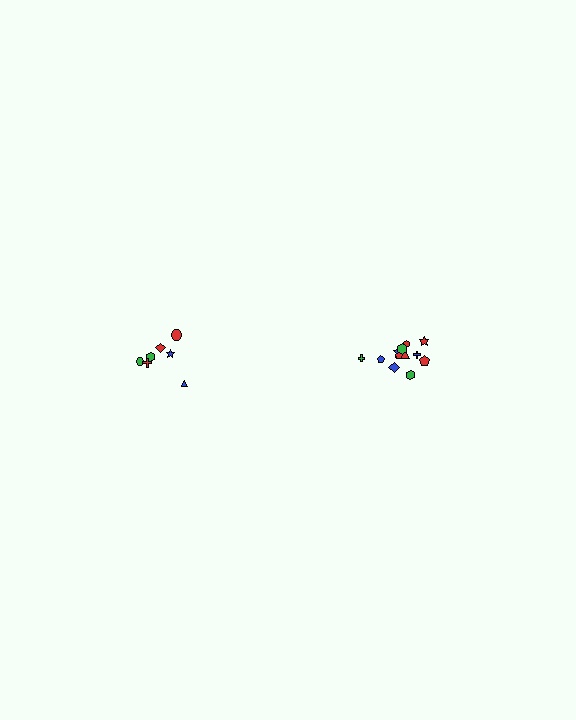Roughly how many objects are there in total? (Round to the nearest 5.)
Roughly 20 objects in total.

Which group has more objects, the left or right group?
The right group.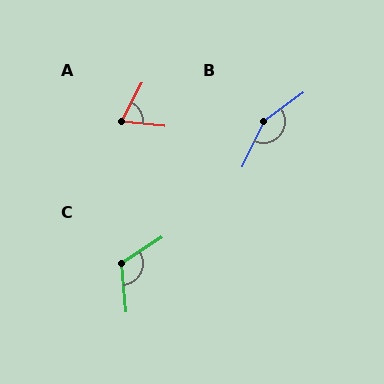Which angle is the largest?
B, at approximately 151 degrees.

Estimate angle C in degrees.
Approximately 117 degrees.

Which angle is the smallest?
A, at approximately 68 degrees.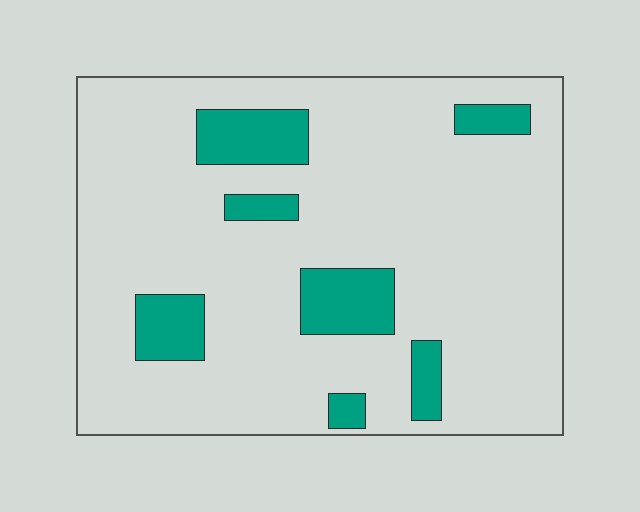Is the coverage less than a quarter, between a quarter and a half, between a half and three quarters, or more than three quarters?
Less than a quarter.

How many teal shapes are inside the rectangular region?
7.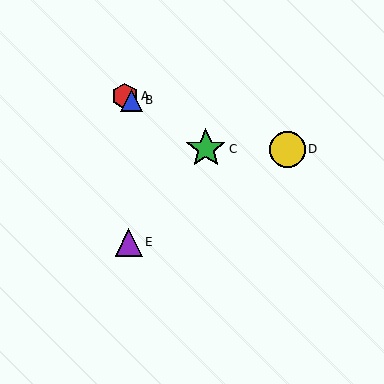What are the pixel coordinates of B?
Object B is at (131, 100).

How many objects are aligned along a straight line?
3 objects (A, B, C) are aligned along a straight line.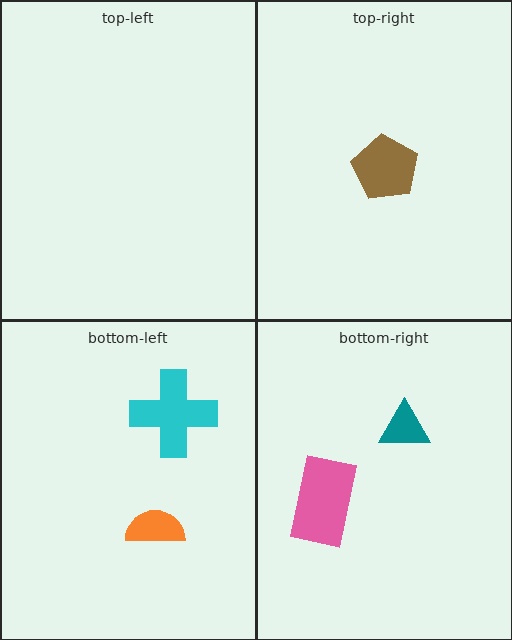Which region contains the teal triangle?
The bottom-right region.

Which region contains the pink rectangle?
The bottom-right region.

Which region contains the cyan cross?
The bottom-left region.